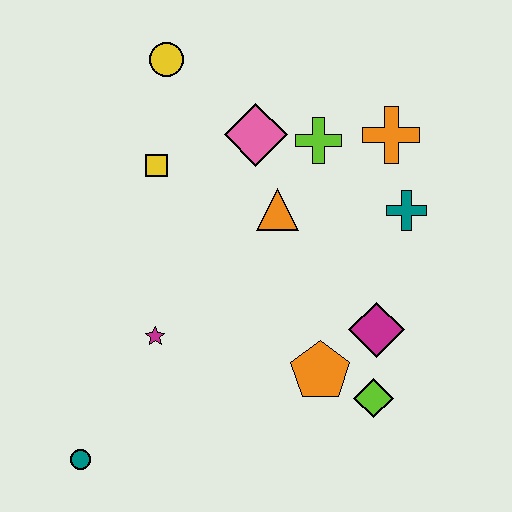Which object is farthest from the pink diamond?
The teal circle is farthest from the pink diamond.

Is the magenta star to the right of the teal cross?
No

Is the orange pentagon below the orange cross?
Yes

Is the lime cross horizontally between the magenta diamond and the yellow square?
Yes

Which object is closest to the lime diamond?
The orange pentagon is closest to the lime diamond.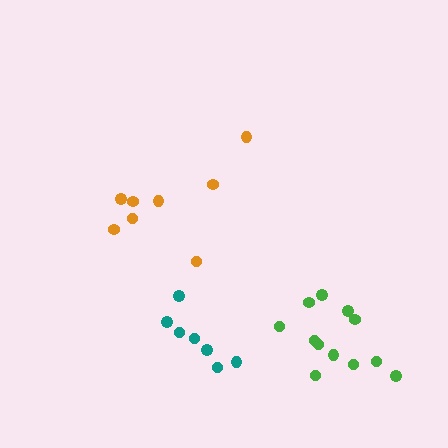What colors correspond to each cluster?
The clusters are colored: orange, teal, green.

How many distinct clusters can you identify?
There are 3 distinct clusters.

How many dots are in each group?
Group 1: 8 dots, Group 2: 7 dots, Group 3: 12 dots (27 total).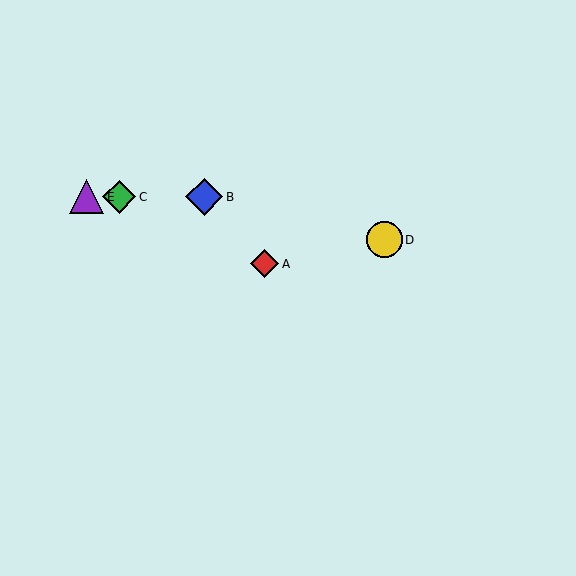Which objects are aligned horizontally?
Objects B, C, E are aligned horizontally.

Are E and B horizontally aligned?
Yes, both are at y≈197.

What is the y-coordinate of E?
Object E is at y≈197.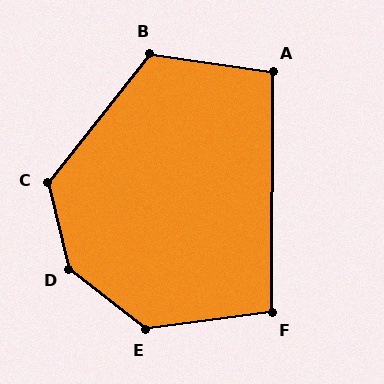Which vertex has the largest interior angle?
D, at approximately 142 degrees.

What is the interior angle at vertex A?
Approximately 98 degrees (obtuse).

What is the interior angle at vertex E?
Approximately 134 degrees (obtuse).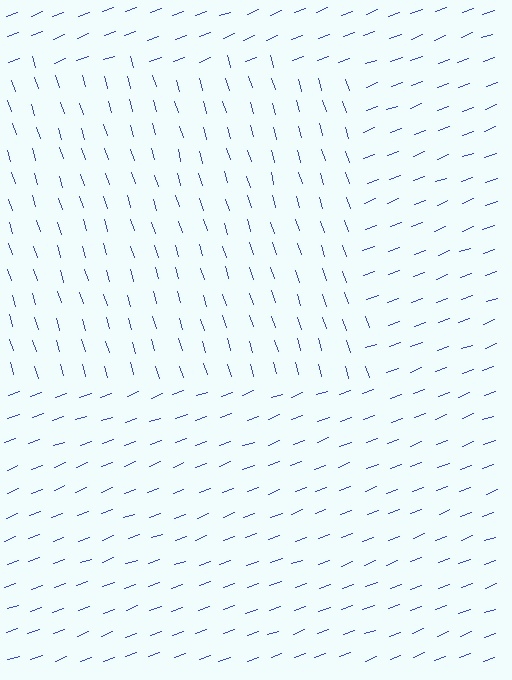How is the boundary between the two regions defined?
The boundary is defined purely by a change in line orientation (approximately 87 degrees difference). All lines are the same color and thickness.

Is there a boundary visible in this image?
Yes, there is a texture boundary formed by a change in line orientation.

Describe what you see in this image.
The image is filled with small blue line segments. A rectangle region in the image has lines oriented differently from the surrounding lines, creating a visible texture boundary.